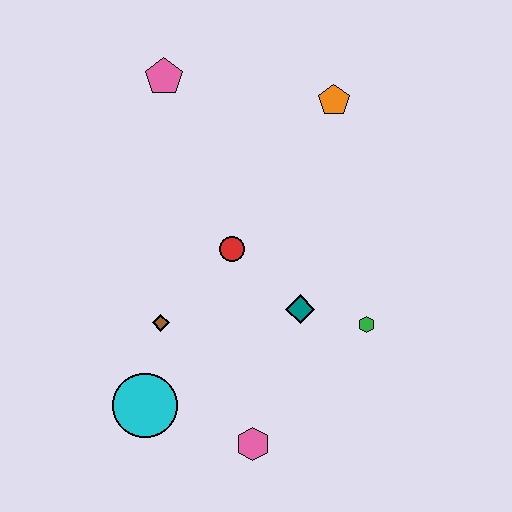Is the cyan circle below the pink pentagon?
Yes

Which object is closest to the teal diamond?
The green hexagon is closest to the teal diamond.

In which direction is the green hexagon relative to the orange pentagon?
The green hexagon is below the orange pentagon.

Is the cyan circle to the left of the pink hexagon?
Yes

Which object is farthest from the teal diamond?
The pink pentagon is farthest from the teal diamond.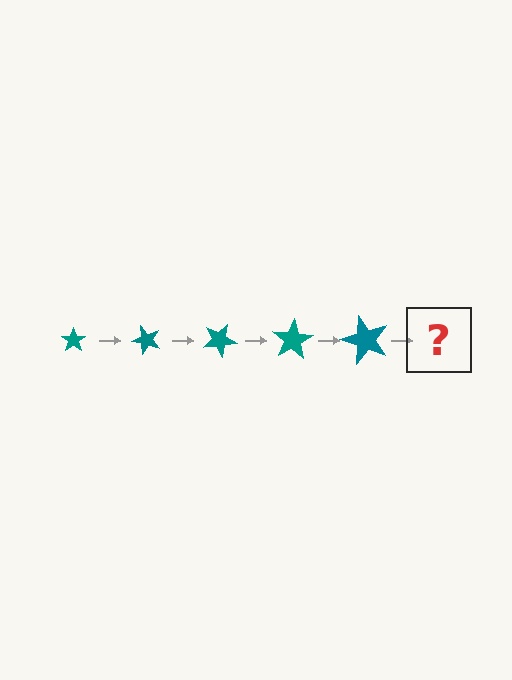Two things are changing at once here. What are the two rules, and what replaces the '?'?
The two rules are that the star grows larger each step and it rotates 50 degrees each step. The '?' should be a star, larger than the previous one and rotated 250 degrees from the start.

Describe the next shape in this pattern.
It should be a star, larger than the previous one and rotated 250 degrees from the start.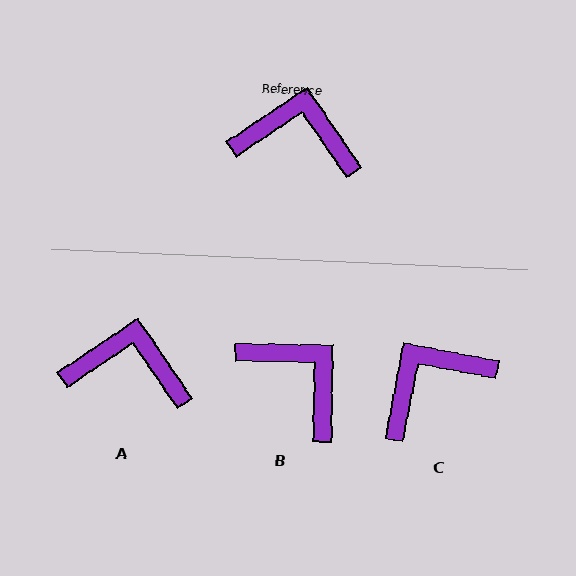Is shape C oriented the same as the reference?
No, it is off by about 45 degrees.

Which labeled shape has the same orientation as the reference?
A.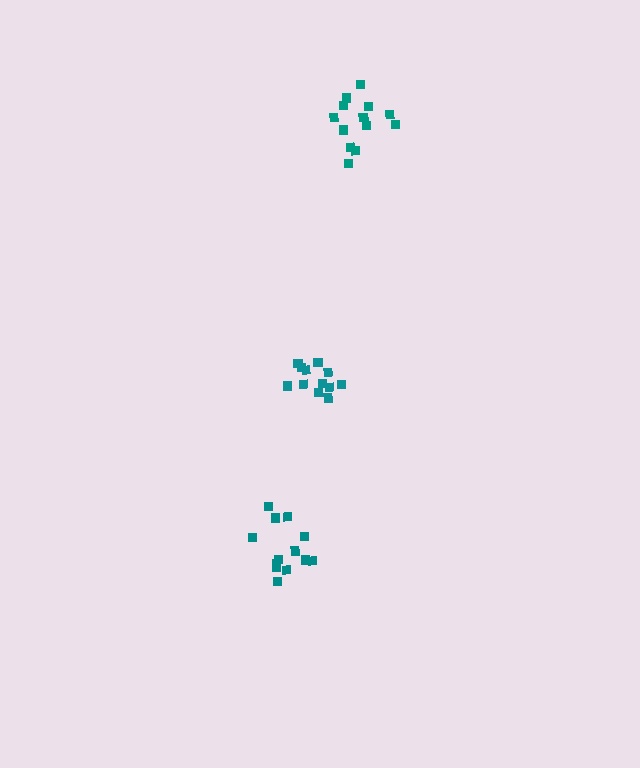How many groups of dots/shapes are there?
There are 3 groups.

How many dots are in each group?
Group 1: 13 dots, Group 2: 12 dots, Group 3: 13 dots (38 total).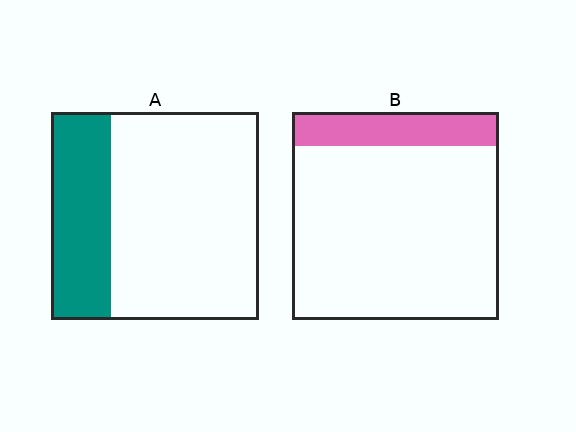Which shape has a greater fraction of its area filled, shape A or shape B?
Shape A.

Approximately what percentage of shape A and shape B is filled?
A is approximately 30% and B is approximately 15%.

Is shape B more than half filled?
No.